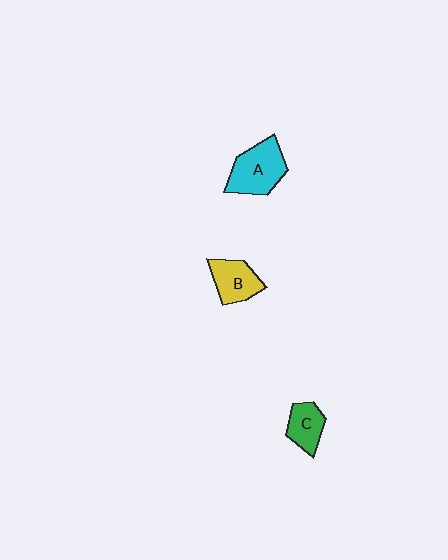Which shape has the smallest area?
Shape C (green).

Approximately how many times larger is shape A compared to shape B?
Approximately 1.4 times.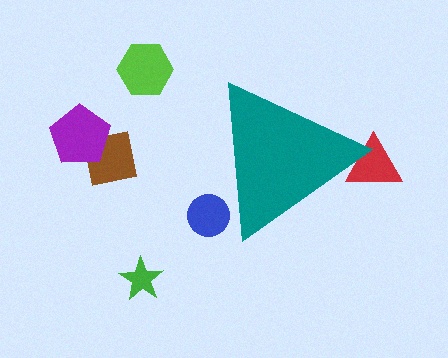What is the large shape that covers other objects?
A teal triangle.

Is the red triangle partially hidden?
Yes, the red triangle is partially hidden behind the teal triangle.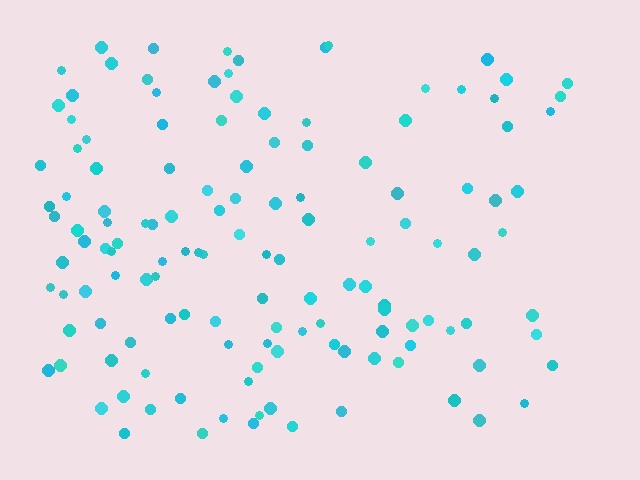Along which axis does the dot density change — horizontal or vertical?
Horizontal.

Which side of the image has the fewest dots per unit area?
The right.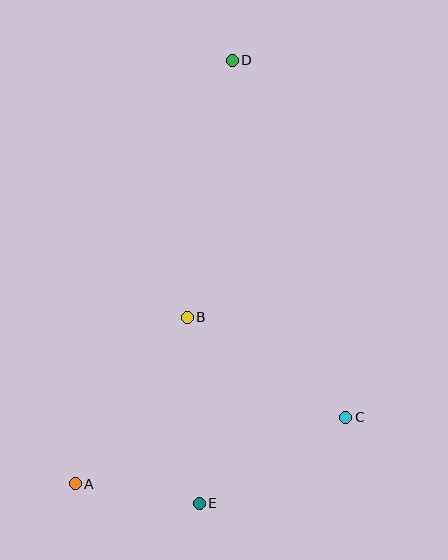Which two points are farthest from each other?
Points A and D are farthest from each other.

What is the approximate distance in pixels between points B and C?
The distance between B and C is approximately 187 pixels.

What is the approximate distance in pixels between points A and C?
The distance between A and C is approximately 278 pixels.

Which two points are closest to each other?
Points A and E are closest to each other.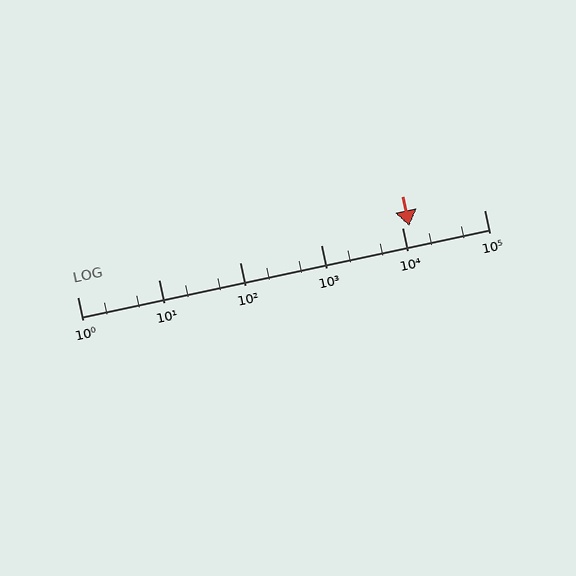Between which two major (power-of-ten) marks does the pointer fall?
The pointer is between 10000 and 100000.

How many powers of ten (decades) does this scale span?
The scale spans 5 decades, from 1 to 100000.